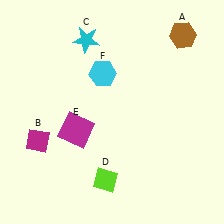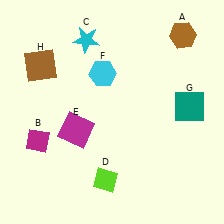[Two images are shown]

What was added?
A teal square (G), a brown square (H) were added in Image 2.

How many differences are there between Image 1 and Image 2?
There are 2 differences between the two images.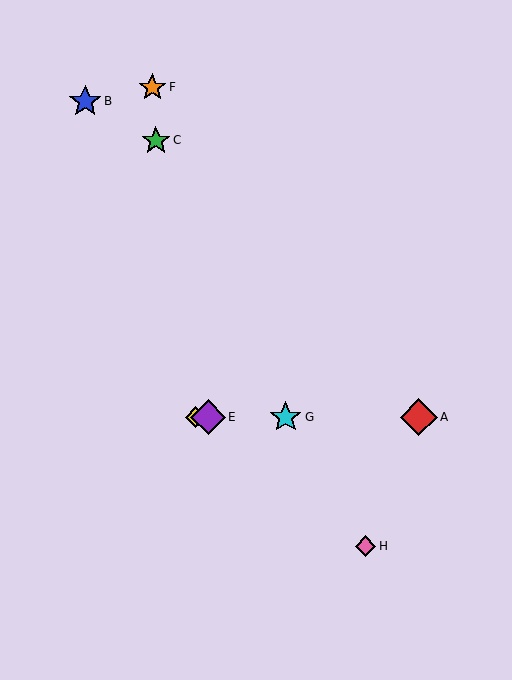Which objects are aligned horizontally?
Objects A, D, E, G are aligned horizontally.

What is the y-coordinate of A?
Object A is at y≈417.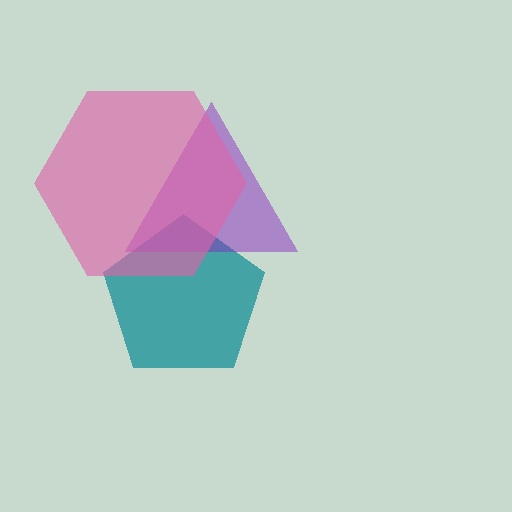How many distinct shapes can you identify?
There are 3 distinct shapes: a teal pentagon, a purple triangle, a pink hexagon.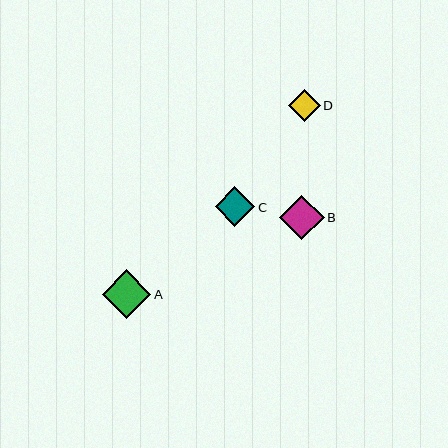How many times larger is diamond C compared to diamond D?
Diamond C is approximately 1.2 times the size of diamond D.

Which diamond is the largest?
Diamond A is the largest with a size of approximately 48 pixels.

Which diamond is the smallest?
Diamond D is the smallest with a size of approximately 32 pixels.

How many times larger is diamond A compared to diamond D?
Diamond A is approximately 1.5 times the size of diamond D.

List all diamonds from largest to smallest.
From largest to smallest: A, B, C, D.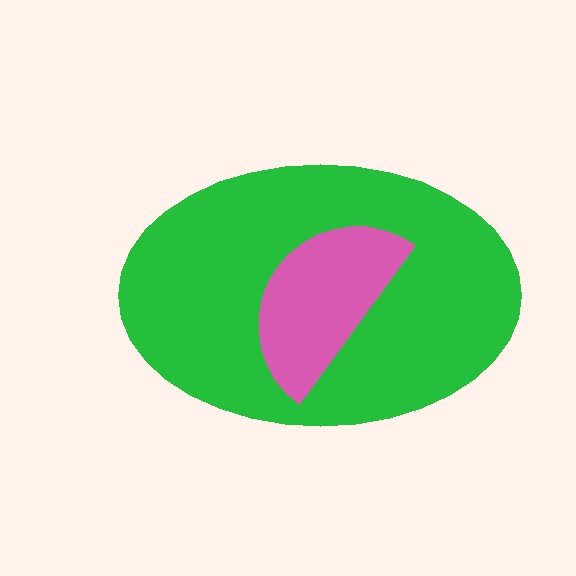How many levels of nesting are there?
2.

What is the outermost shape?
The green ellipse.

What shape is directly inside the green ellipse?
The pink semicircle.